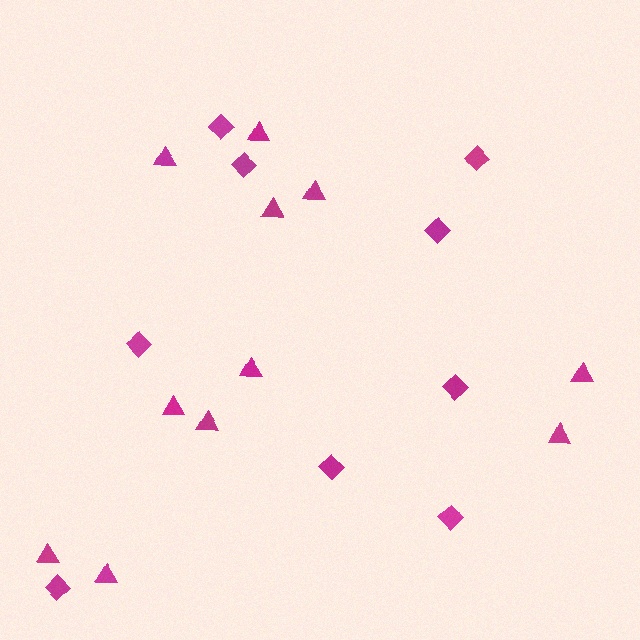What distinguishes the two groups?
There are 2 groups: one group of diamonds (9) and one group of triangles (11).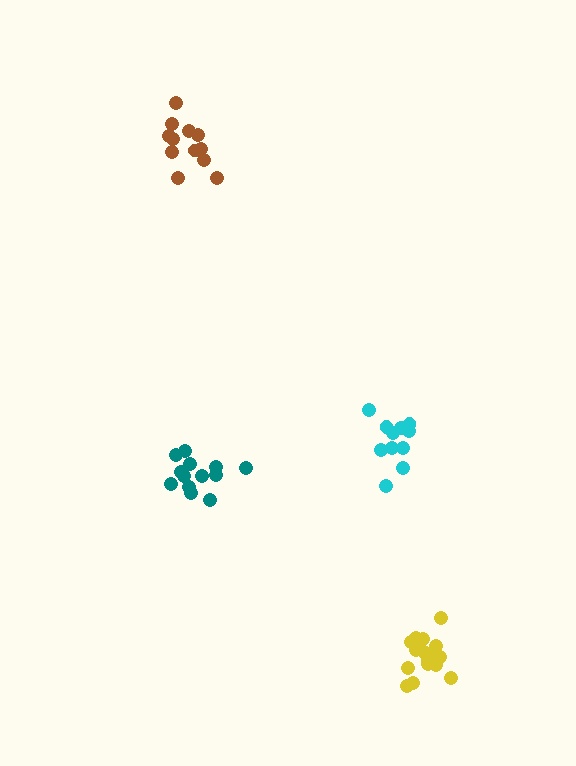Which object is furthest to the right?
The yellow cluster is rightmost.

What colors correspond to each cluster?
The clusters are colored: cyan, teal, yellow, brown.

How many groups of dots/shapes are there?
There are 4 groups.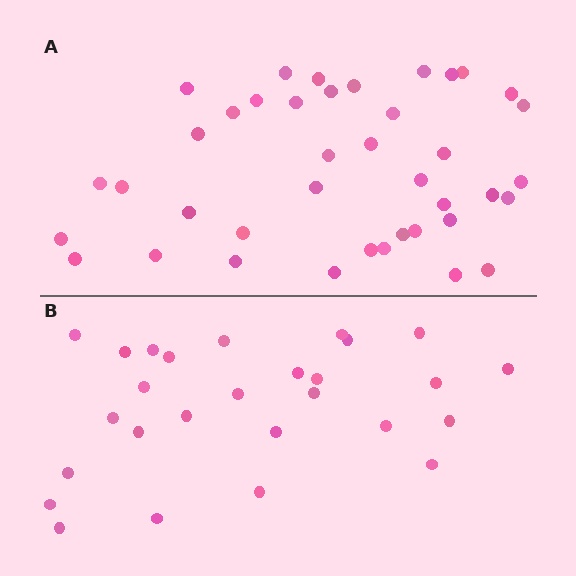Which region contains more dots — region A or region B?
Region A (the top region) has more dots.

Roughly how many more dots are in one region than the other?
Region A has approximately 15 more dots than region B.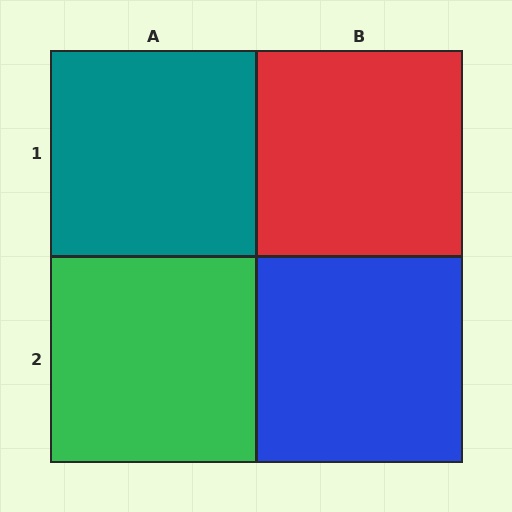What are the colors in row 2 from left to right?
Green, blue.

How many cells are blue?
1 cell is blue.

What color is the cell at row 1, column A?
Teal.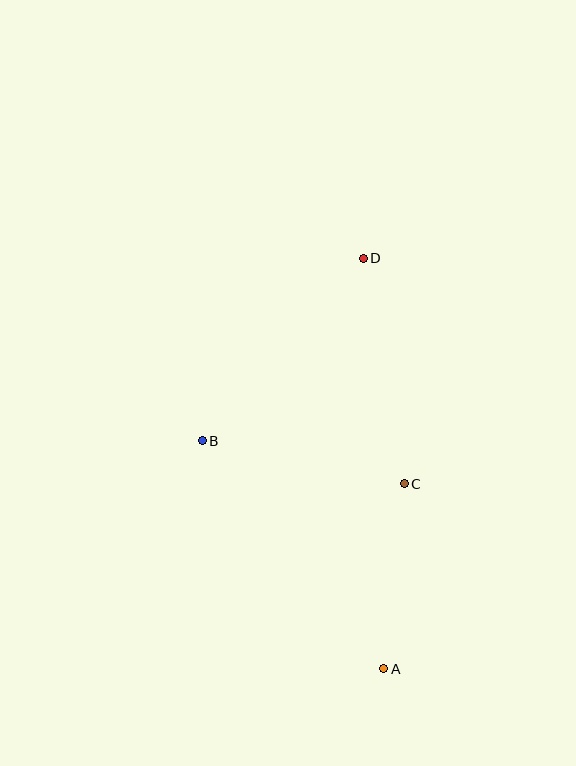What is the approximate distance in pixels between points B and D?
The distance between B and D is approximately 244 pixels.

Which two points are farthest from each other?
Points A and D are farthest from each other.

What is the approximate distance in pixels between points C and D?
The distance between C and D is approximately 229 pixels.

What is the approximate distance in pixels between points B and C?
The distance between B and C is approximately 207 pixels.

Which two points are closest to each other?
Points A and C are closest to each other.